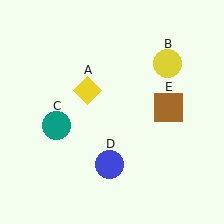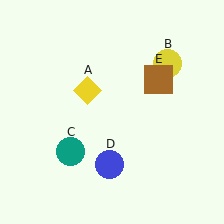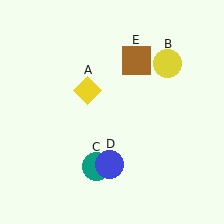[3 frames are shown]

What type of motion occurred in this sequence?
The teal circle (object C), brown square (object E) rotated counterclockwise around the center of the scene.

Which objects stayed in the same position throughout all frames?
Yellow diamond (object A) and yellow circle (object B) and blue circle (object D) remained stationary.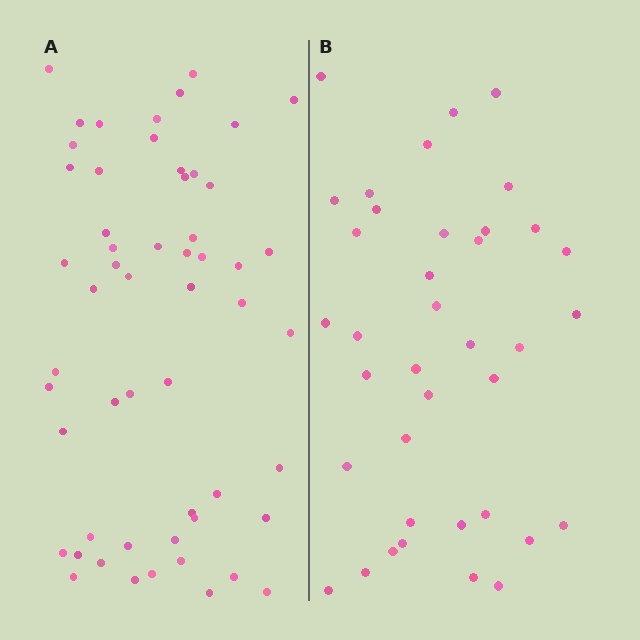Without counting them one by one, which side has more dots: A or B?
Region A (the left region) has more dots.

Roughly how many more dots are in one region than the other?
Region A has approximately 15 more dots than region B.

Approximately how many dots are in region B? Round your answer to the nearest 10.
About 40 dots. (The exact count is 38, which rounds to 40.)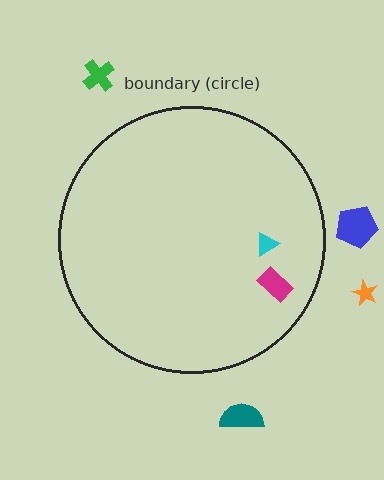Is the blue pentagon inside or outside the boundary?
Outside.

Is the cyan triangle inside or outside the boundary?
Inside.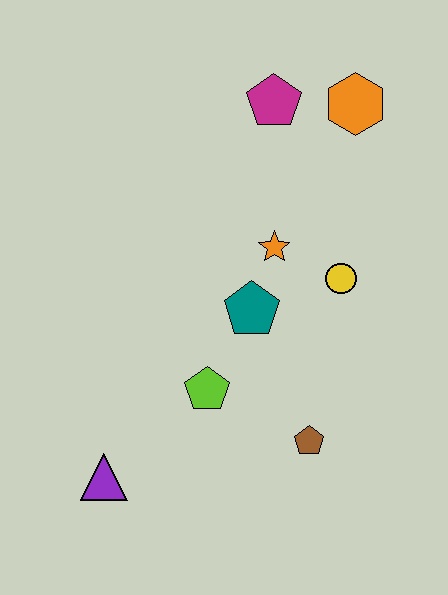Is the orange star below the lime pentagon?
No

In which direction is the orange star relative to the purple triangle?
The orange star is above the purple triangle.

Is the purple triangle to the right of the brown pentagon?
No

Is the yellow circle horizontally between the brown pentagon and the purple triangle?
No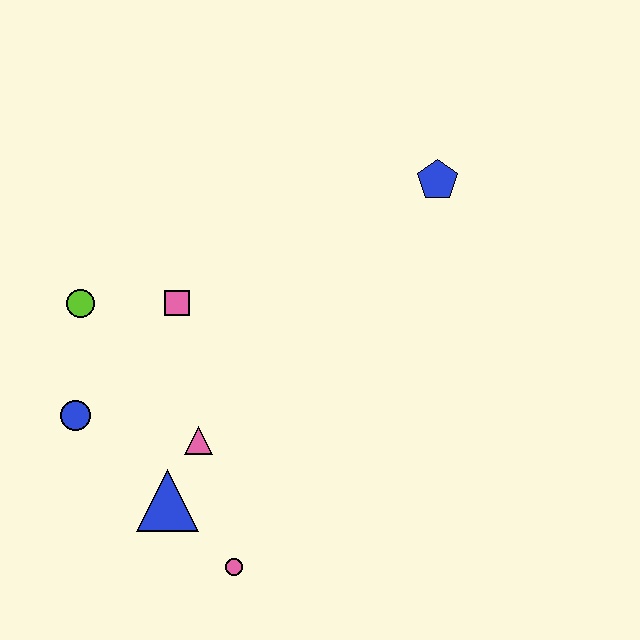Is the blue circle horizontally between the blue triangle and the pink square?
No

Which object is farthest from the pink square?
The blue pentagon is farthest from the pink square.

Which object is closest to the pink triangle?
The blue triangle is closest to the pink triangle.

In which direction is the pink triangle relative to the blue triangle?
The pink triangle is above the blue triangle.